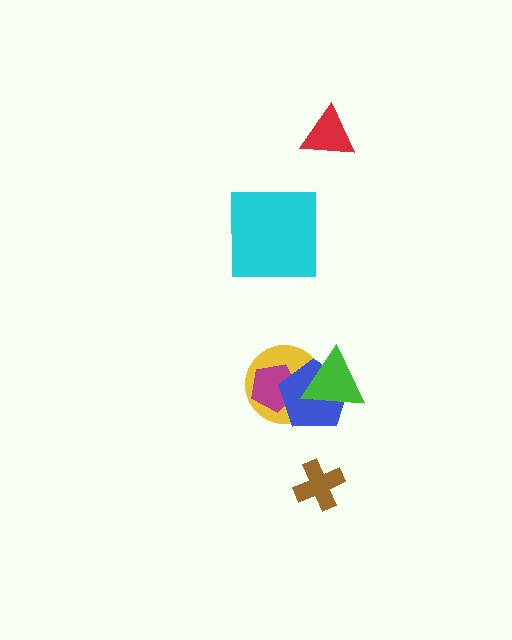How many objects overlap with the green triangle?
2 objects overlap with the green triangle.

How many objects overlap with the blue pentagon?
3 objects overlap with the blue pentagon.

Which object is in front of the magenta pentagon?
The blue pentagon is in front of the magenta pentagon.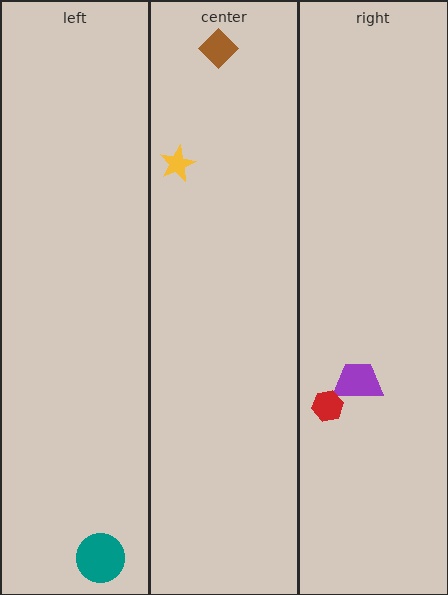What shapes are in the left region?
The teal circle.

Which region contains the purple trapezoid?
The right region.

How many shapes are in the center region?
2.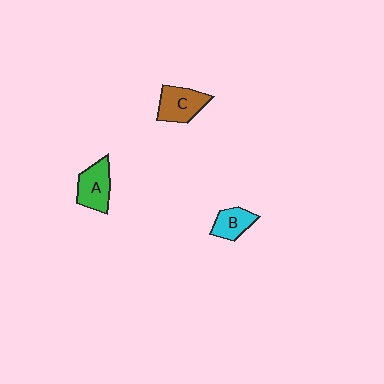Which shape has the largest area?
Shape C (brown).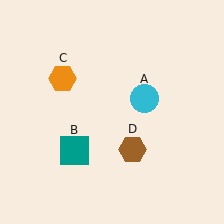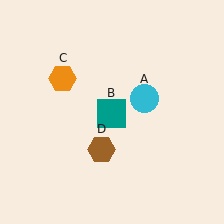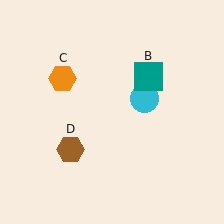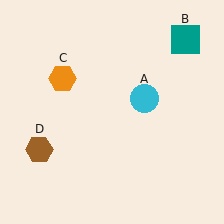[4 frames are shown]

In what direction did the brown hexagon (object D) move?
The brown hexagon (object D) moved left.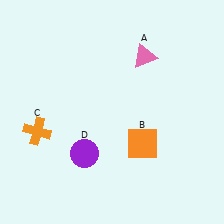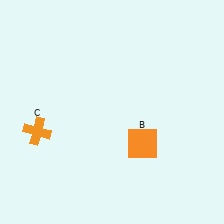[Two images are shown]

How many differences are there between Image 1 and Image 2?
There are 2 differences between the two images.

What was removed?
The purple circle (D), the pink triangle (A) were removed in Image 2.